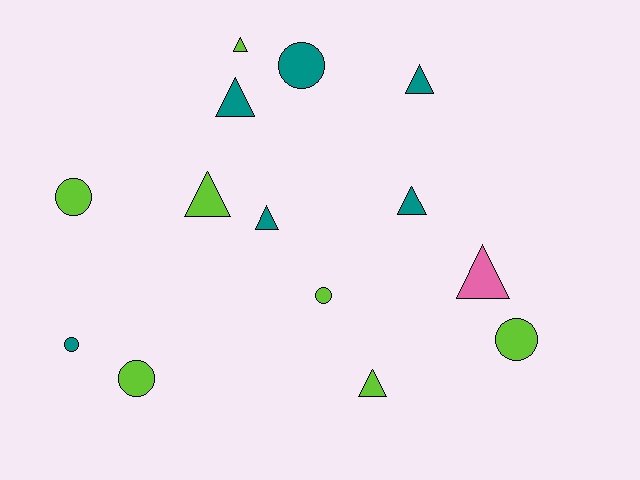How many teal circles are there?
There are 2 teal circles.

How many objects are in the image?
There are 14 objects.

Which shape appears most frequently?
Triangle, with 8 objects.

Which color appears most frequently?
Lime, with 7 objects.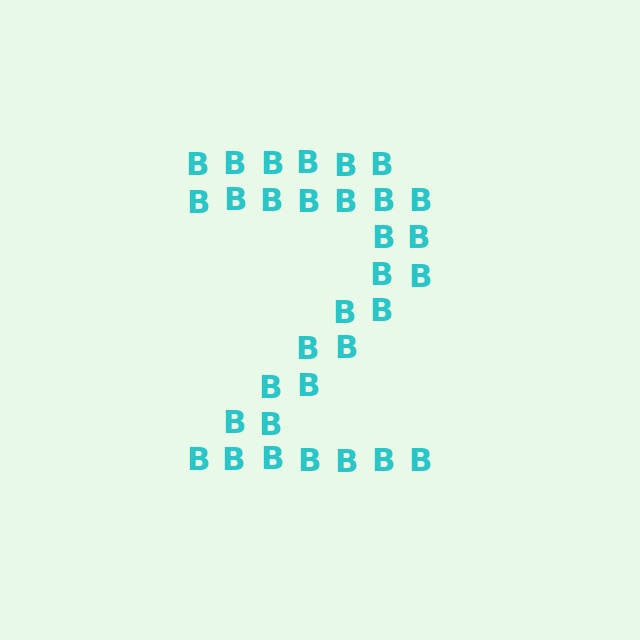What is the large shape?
The large shape is the digit 2.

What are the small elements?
The small elements are letter B's.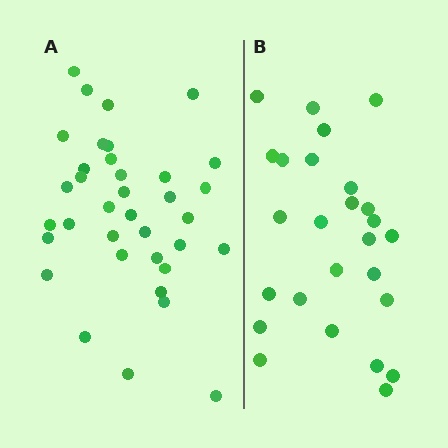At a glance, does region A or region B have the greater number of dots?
Region A (the left region) has more dots.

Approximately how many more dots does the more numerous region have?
Region A has roughly 10 or so more dots than region B.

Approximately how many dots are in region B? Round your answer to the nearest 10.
About 30 dots. (The exact count is 26, which rounds to 30.)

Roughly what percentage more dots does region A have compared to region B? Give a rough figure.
About 40% more.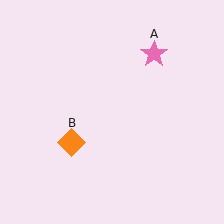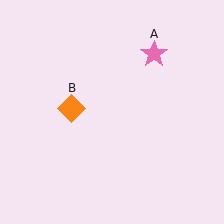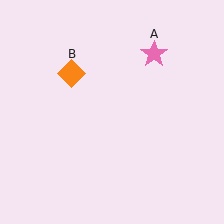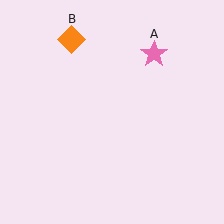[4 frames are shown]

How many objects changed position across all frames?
1 object changed position: orange diamond (object B).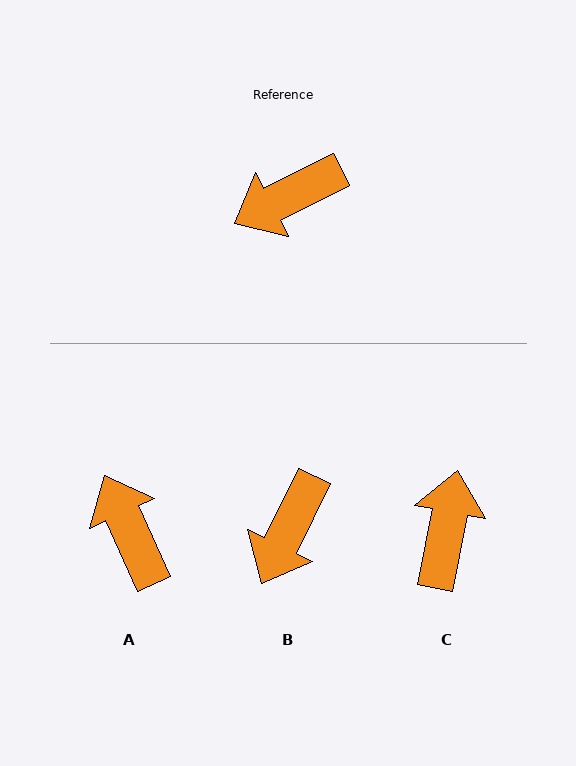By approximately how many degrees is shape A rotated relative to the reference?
Approximately 93 degrees clockwise.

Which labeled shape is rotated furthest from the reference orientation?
C, about 128 degrees away.